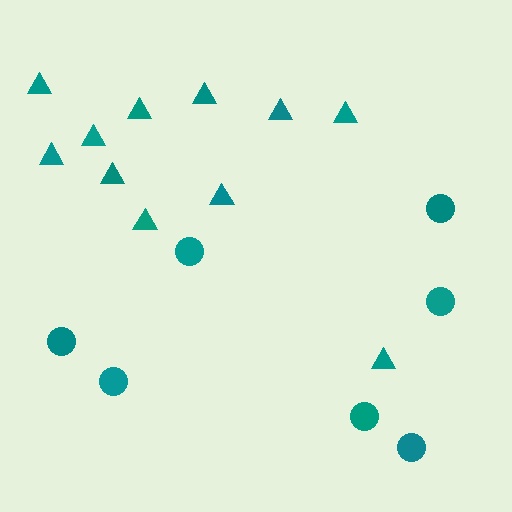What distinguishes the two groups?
There are 2 groups: one group of circles (7) and one group of triangles (11).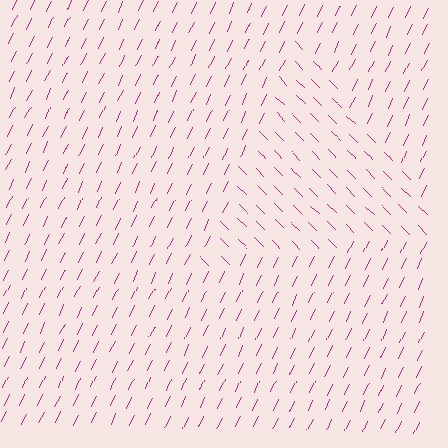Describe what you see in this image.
The image is filled with small magenta line segments. A triangle region in the image has lines oriented differently from the surrounding lines, creating a visible texture boundary.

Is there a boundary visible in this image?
Yes, there is a texture boundary formed by a change in line orientation.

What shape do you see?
I see a triangle.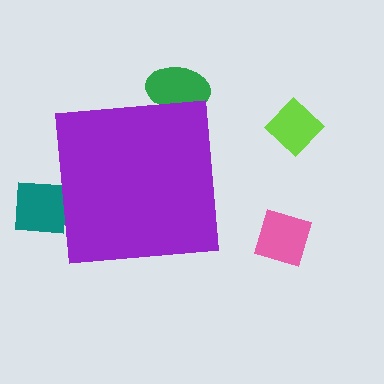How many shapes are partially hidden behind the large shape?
2 shapes are partially hidden.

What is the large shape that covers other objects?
A purple square.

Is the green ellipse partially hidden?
Yes, the green ellipse is partially hidden behind the purple square.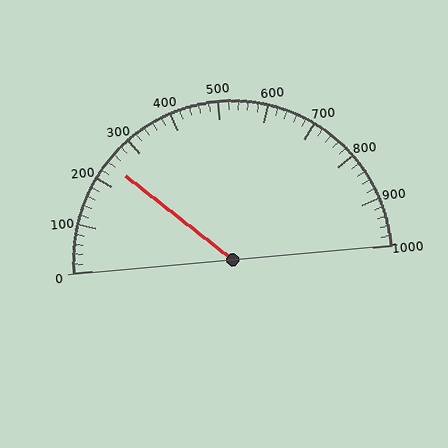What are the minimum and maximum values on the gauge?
The gauge ranges from 0 to 1000.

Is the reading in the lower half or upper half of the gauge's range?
The reading is in the lower half of the range (0 to 1000).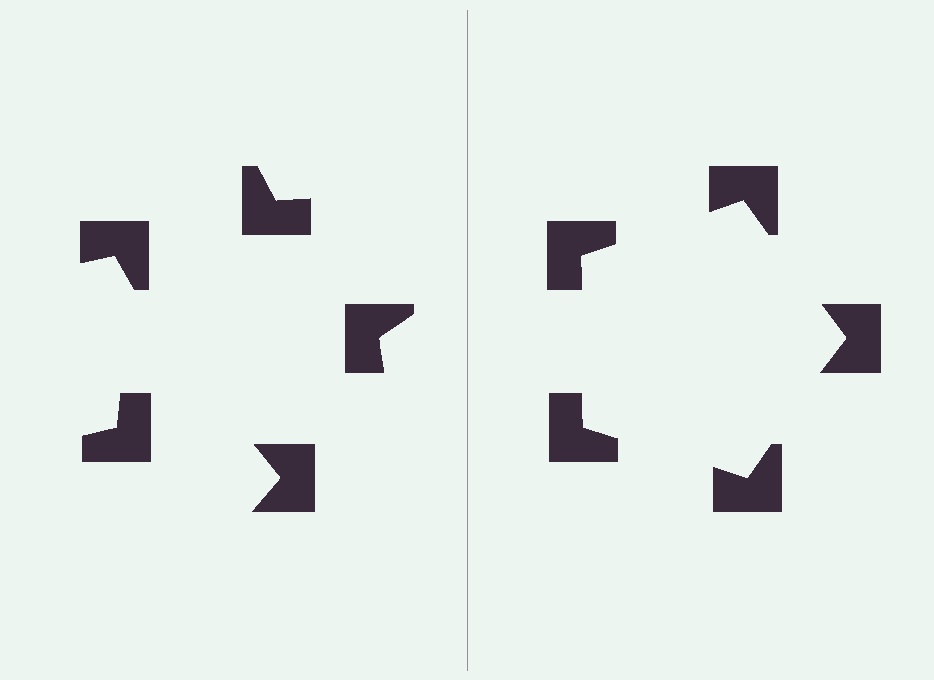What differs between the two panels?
The notched squares are positioned identically on both sides; only the wedge orientations differ. On the right they align to a pentagon; on the left they are misaligned.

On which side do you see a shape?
An illusory pentagon appears on the right side. On the left side the wedge cuts are rotated, so no coherent shape forms.